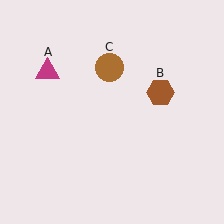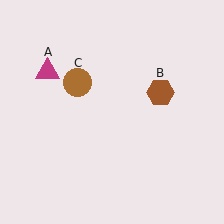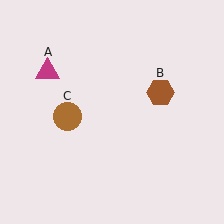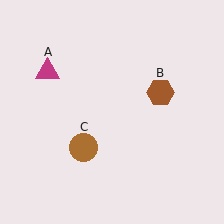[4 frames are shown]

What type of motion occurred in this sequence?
The brown circle (object C) rotated counterclockwise around the center of the scene.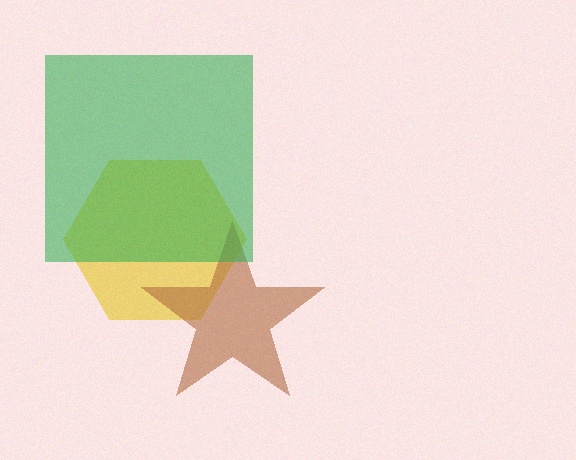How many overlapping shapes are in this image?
There are 3 overlapping shapes in the image.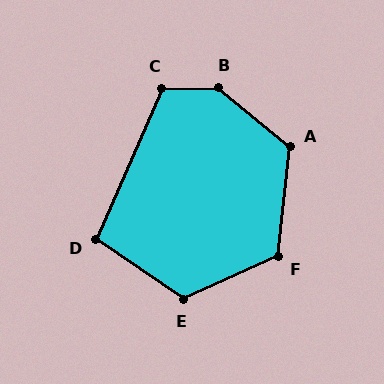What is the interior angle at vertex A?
Approximately 124 degrees (obtuse).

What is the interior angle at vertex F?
Approximately 120 degrees (obtuse).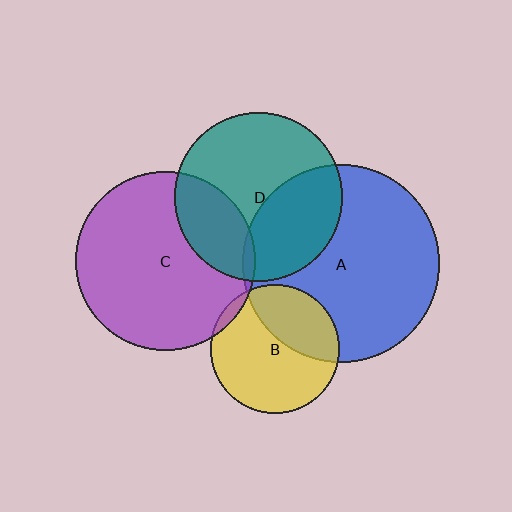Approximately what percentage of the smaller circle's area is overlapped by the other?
Approximately 5%.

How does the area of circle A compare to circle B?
Approximately 2.3 times.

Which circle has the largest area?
Circle A (blue).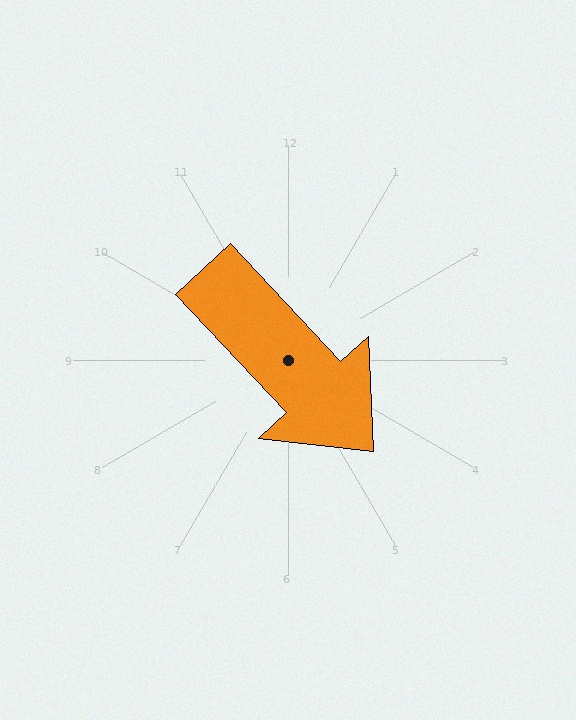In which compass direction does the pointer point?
Southeast.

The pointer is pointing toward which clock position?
Roughly 5 o'clock.